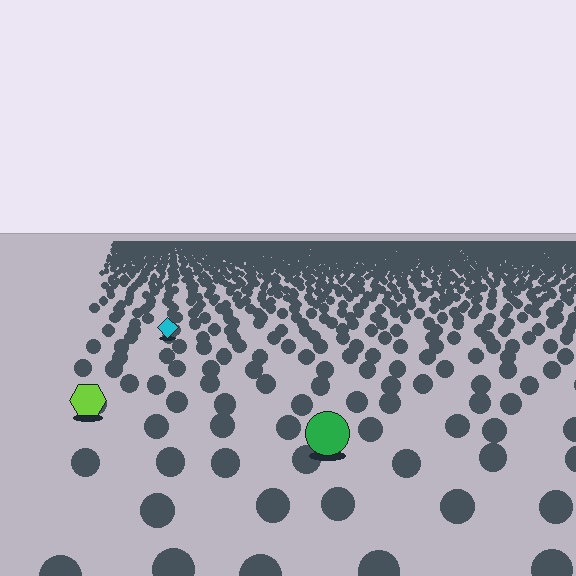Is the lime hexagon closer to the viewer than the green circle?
No. The green circle is closer — you can tell from the texture gradient: the ground texture is coarser near it.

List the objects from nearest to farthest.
From nearest to farthest: the green circle, the lime hexagon, the cyan diamond.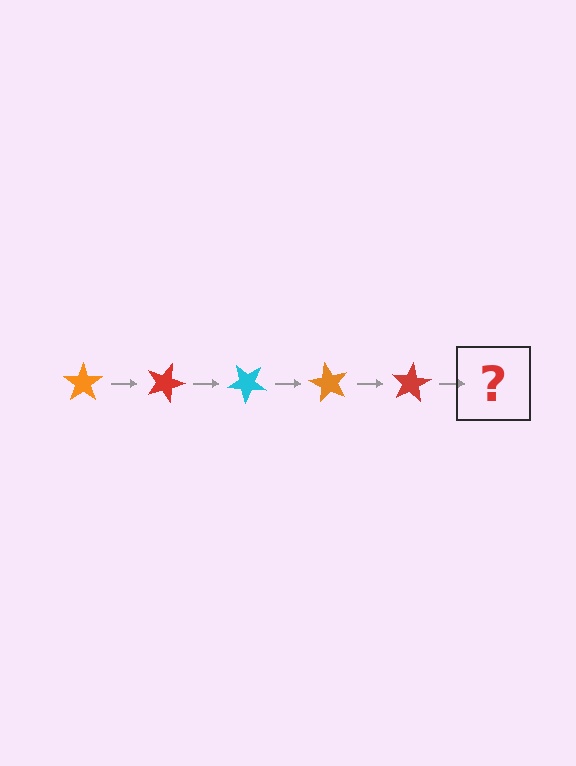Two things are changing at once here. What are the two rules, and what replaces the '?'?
The two rules are that it rotates 20 degrees each step and the color cycles through orange, red, and cyan. The '?' should be a cyan star, rotated 100 degrees from the start.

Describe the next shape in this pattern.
It should be a cyan star, rotated 100 degrees from the start.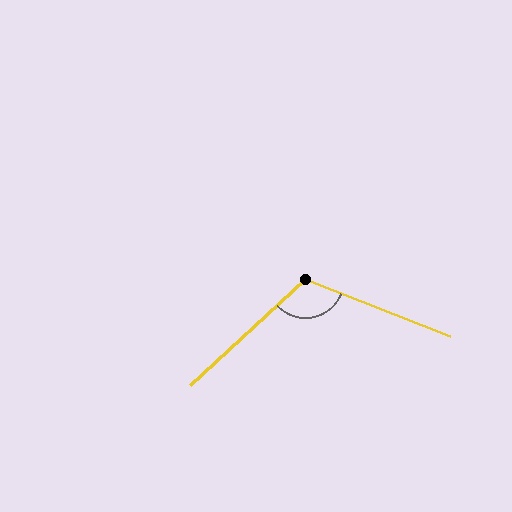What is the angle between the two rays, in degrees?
Approximately 116 degrees.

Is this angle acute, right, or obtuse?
It is obtuse.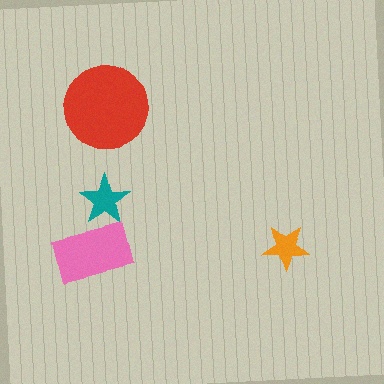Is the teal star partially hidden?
Yes, it is partially covered by another shape.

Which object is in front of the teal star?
The pink rectangle is in front of the teal star.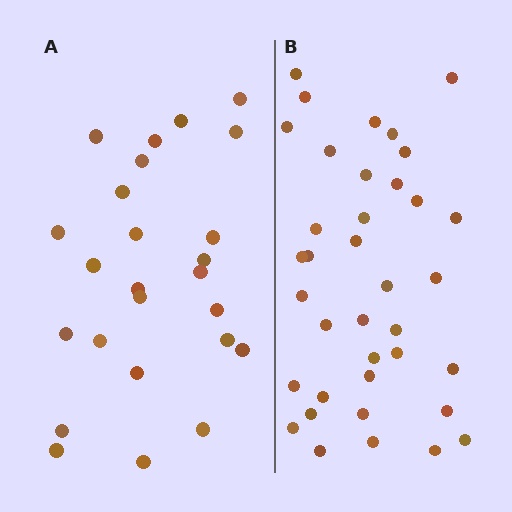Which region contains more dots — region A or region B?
Region B (the right region) has more dots.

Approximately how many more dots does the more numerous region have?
Region B has roughly 12 or so more dots than region A.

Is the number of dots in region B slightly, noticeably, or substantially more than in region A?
Region B has substantially more. The ratio is roughly 1.5 to 1.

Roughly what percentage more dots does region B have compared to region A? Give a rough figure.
About 50% more.